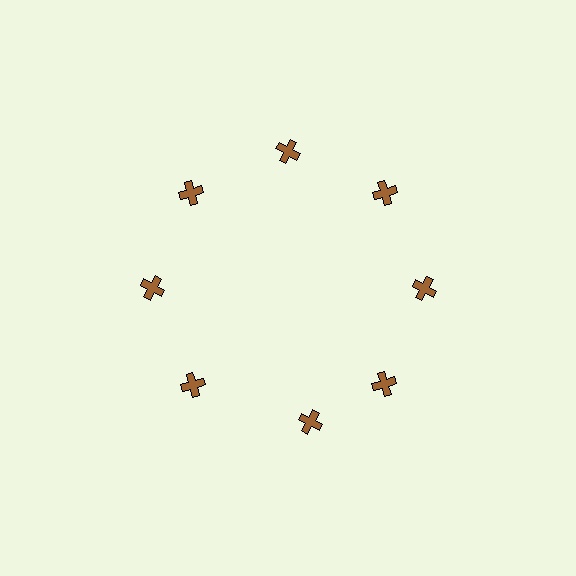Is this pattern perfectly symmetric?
No. The 8 brown crosses are arranged in a ring, but one element near the 6 o'clock position is rotated out of alignment along the ring, breaking the 8-fold rotational symmetry.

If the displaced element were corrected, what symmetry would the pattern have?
It would have 8-fold rotational symmetry — the pattern would map onto itself every 45 degrees.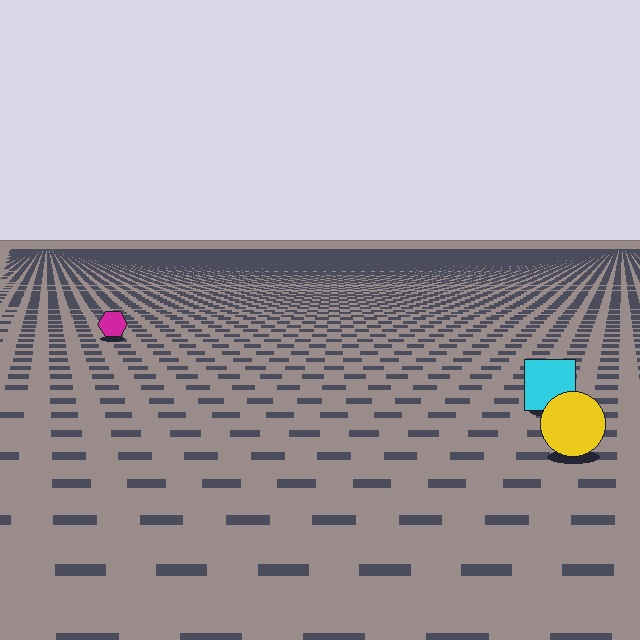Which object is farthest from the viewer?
The magenta hexagon is farthest from the viewer. It appears smaller and the ground texture around it is denser.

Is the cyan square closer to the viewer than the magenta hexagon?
Yes. The cyan square is closer — you can tell from the texture gradient: the ground texture is coarser near it.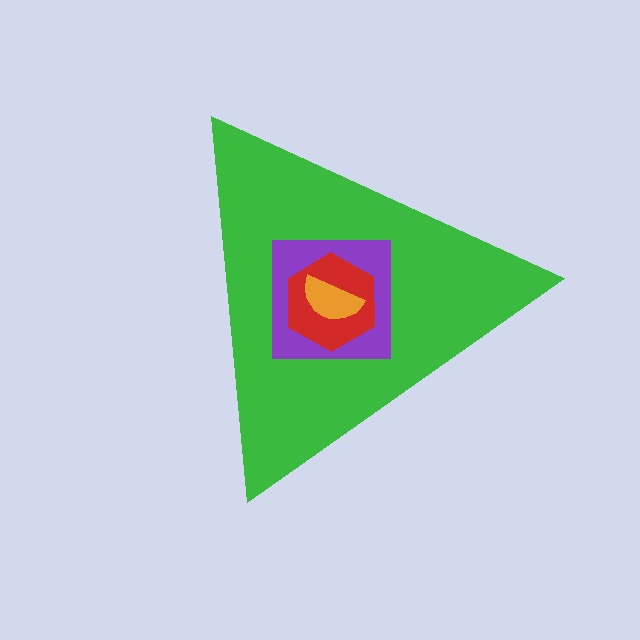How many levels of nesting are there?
4.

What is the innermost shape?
The orange semicircle.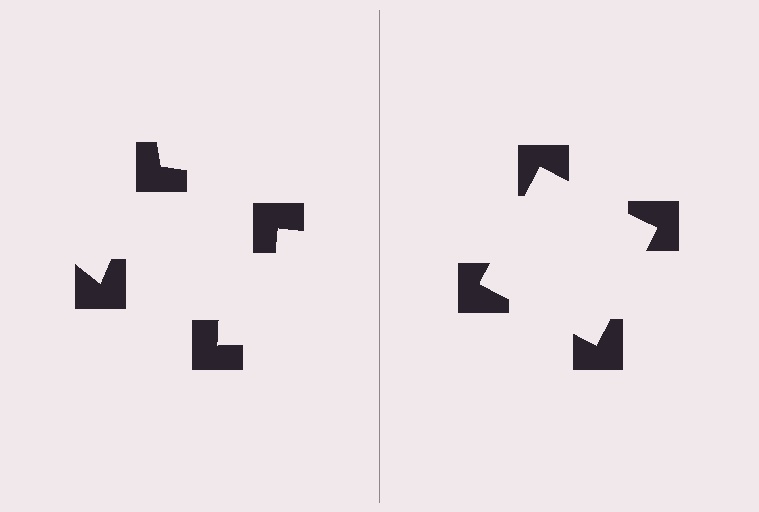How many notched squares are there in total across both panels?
8 — 4 on each side.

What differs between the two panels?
The notched squares are positioned identically on both sides; only the wedge orientations differ. On the right they align to a square; on the left they are misaligned.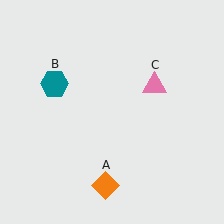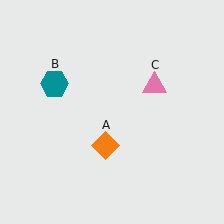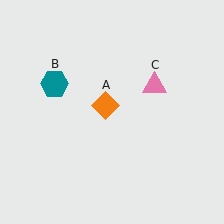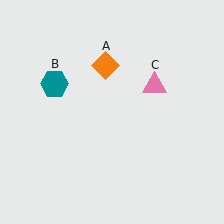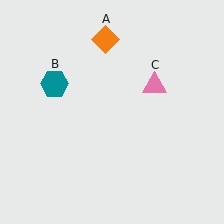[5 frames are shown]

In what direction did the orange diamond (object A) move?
The orange diamond (object A) moved up.